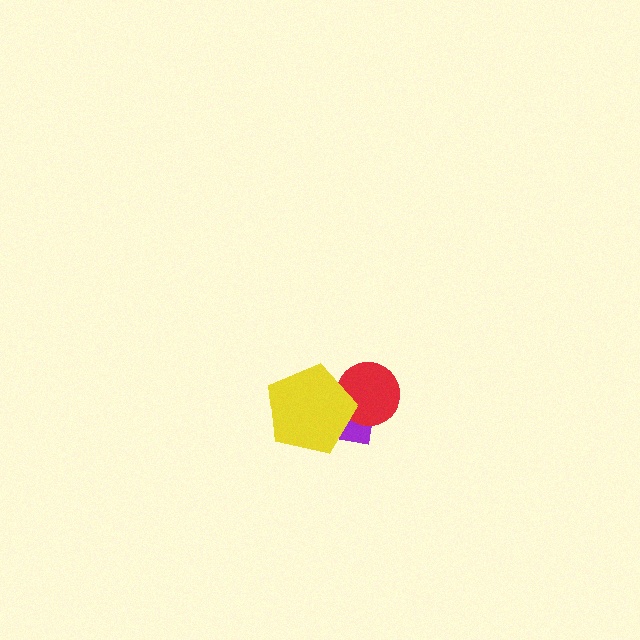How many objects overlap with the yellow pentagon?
2 objects overlap with the yellow pentagon.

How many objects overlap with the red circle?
2 objects overlap with the red circle.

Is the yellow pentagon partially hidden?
No, no other shape covers it.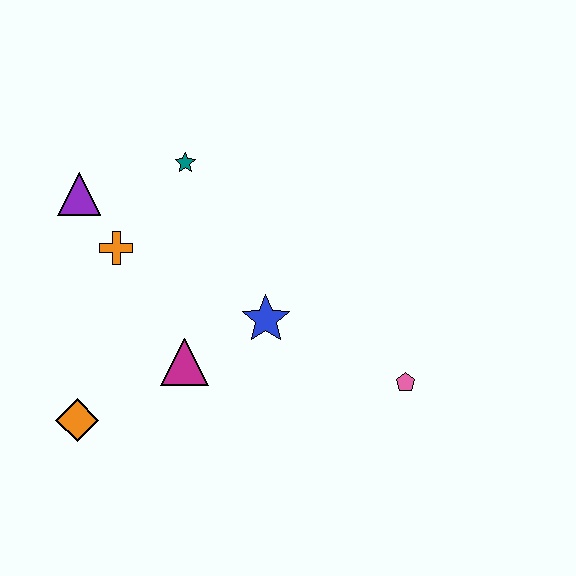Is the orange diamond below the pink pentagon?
Yes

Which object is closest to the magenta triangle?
The blue star is closest to the magenta triangle.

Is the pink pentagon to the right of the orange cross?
Yes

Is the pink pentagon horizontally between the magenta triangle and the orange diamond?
No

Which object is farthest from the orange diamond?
The pink pentagon is farthest from the orange diamond.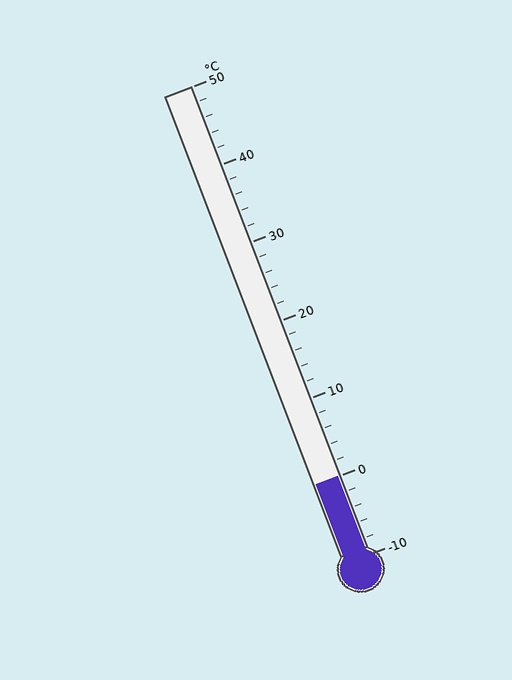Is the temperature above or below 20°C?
The temperature is below 20°C.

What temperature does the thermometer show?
The thermometer shows approximately 0°C.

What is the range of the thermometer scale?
The thermometer scale ranges from -10°C to 50°C.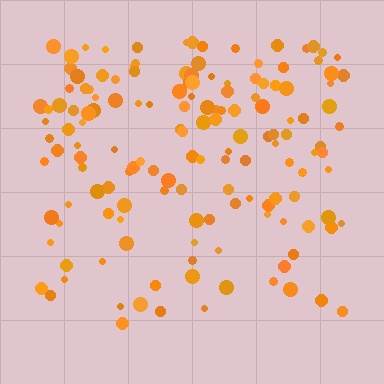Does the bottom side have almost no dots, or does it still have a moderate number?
Still a moderate number, just noticeably fewer than the top.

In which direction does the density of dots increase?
From bottom to top, with the top side densest.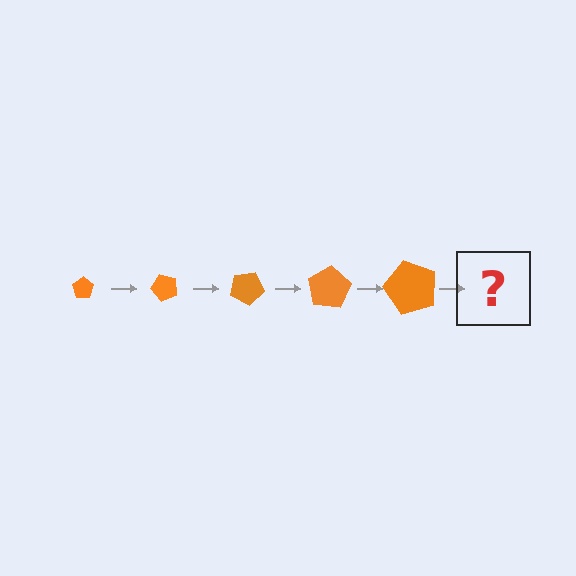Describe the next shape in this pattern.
It should be a pentagon, larger than the previous one and rotated 250 degrees from the start.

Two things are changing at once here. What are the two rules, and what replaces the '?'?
The two rules are that the pentagon grows larger each step and it rotates 50 degrees each step. The '?' should be a pentagon, larger than the previous one and rotated 250 degrees from the start.